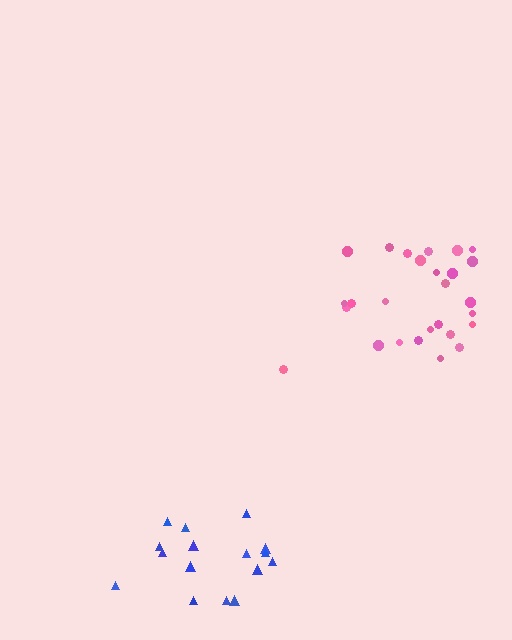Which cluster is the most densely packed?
Pink.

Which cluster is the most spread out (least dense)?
Blue.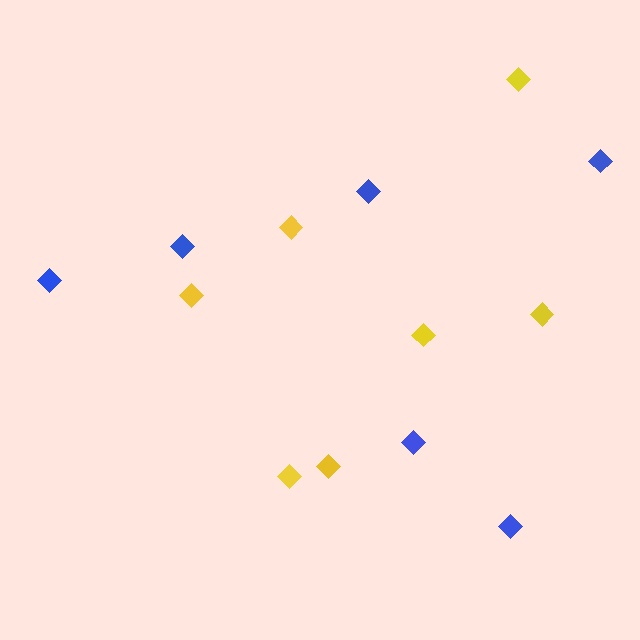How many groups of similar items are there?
There are 2 groups: one group of blue diamonds (6) and one group of yellow diamonds (7).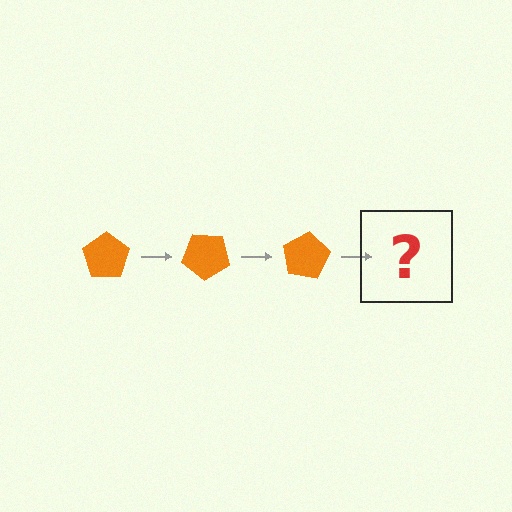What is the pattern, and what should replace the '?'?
The pattern is that the pentagon rotates 40 degrees each step. The '?' should be an orange pentagon rotated 120 degrees.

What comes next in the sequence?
The next element should be an orange pentagon rotated 120 degrees.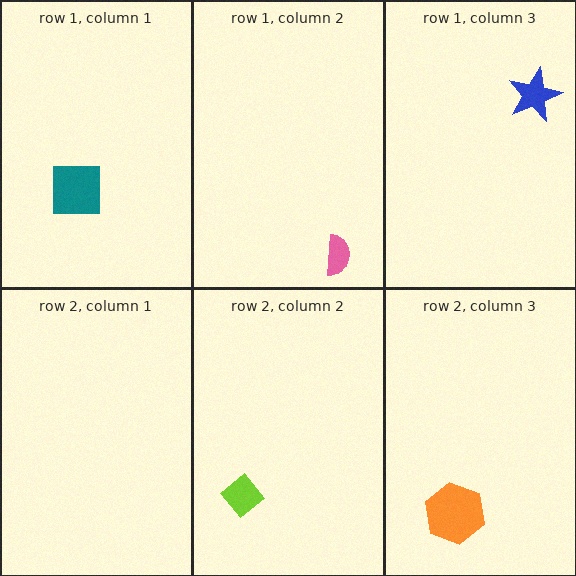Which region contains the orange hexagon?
The row 2, column 3 region.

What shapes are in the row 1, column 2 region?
The pink semicircle.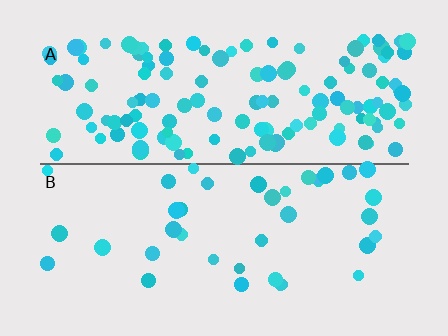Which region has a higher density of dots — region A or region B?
A (the top).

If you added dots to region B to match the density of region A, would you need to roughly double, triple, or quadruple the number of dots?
Approximately triple.